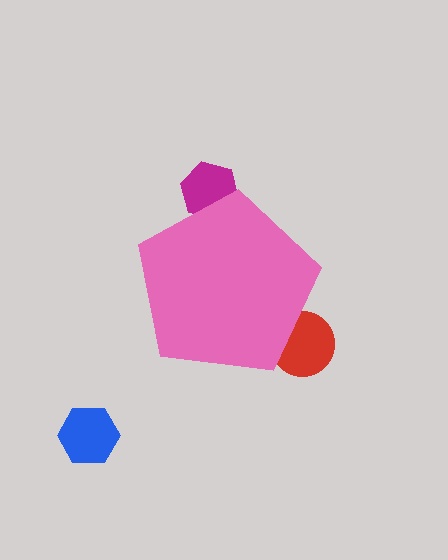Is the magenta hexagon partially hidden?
Yes, the magenta hexagon is partially hidden behind the pink pentagon.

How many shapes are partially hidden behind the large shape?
2 shapes are partially hidden.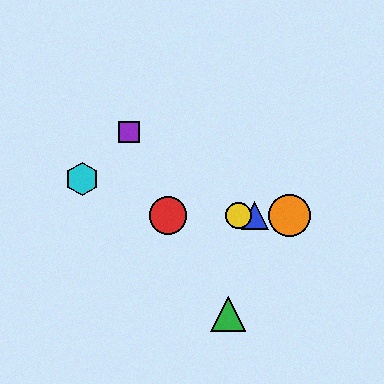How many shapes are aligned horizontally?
4 shapes (the red circle, the blue triangle, the yellow circle, the orange circle) are aligned horizontally.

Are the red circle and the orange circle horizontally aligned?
Yes, both are at y≈215.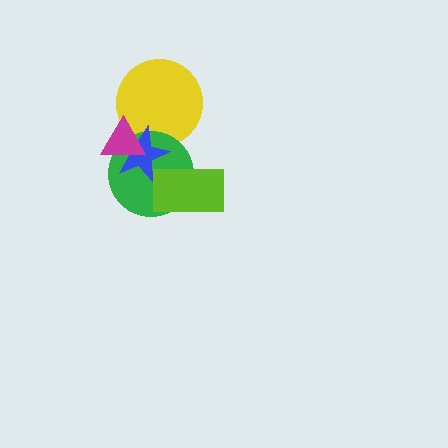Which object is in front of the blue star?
The magenta triangle is in front of the blue star.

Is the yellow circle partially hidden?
Yes, it is partially covered by another shape.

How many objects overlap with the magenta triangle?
3 objects overlap with the magenta triangle.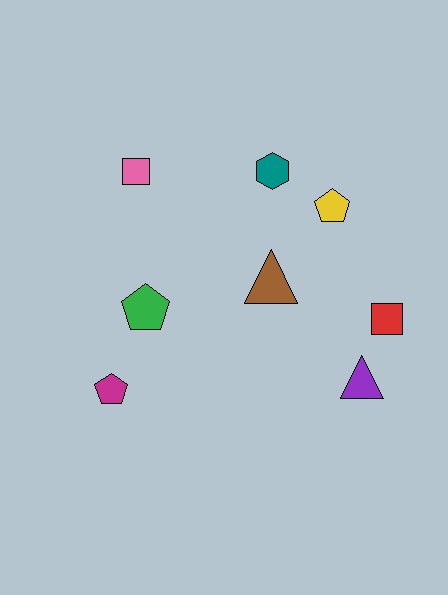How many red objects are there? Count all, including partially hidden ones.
There is 1 red object.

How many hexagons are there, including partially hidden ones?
There is 1 hexagon.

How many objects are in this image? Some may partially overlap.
There are 8 objects.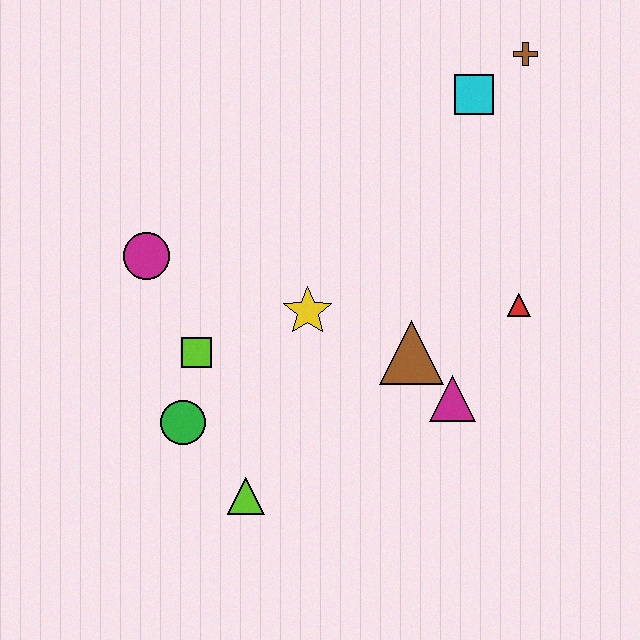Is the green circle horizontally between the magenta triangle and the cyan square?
No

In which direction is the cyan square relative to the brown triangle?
The cyan square is above the brown triangle.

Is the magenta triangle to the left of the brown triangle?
No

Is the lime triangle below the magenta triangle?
Yes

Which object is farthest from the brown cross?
The lime triangle is farthest from the brown cross.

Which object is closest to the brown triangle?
The magenta triangle is closest to the brown triangle.